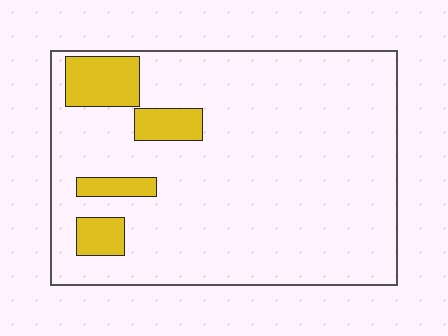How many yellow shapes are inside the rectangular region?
4.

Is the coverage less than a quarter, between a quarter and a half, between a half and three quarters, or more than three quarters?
Less than a quarter.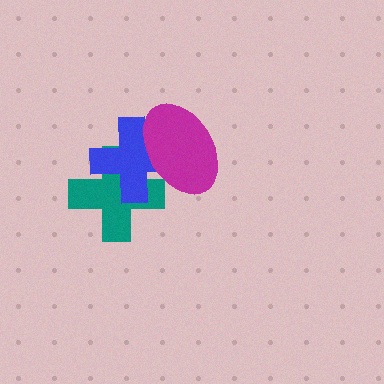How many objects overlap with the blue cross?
2 objects overlap with the blue cross.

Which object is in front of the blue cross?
The magenta ellipse is in front of the blue cross.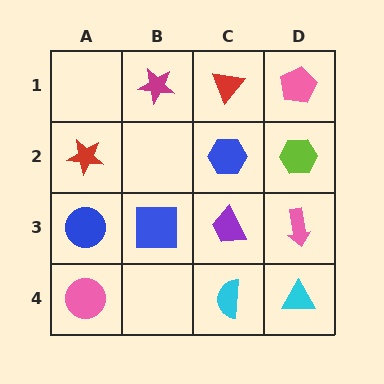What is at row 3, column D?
A pink arrow.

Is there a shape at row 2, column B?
No, that cell is empty.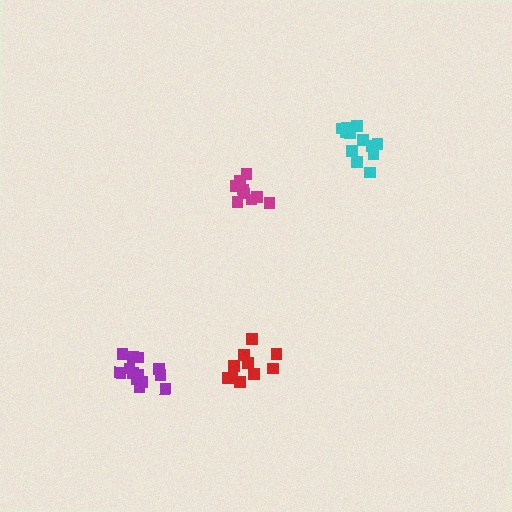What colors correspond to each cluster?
The clusters are colored: magenta, red, cyan, purple.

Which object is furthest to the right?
The cyan cluster is rightmost.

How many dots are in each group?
Group 1: 9 dots, Group 2: 10 dots, Group 3: 12 dots, Group 4: 13 dots (44 total).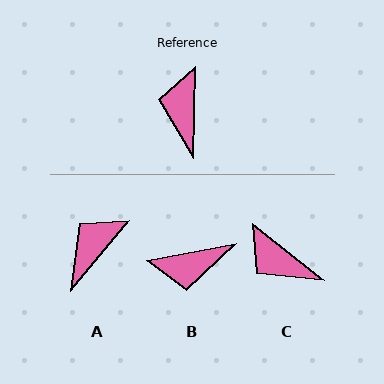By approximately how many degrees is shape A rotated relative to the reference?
Approximately 38 degrees clockwise.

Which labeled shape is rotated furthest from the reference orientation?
B, about 103 degrees away.